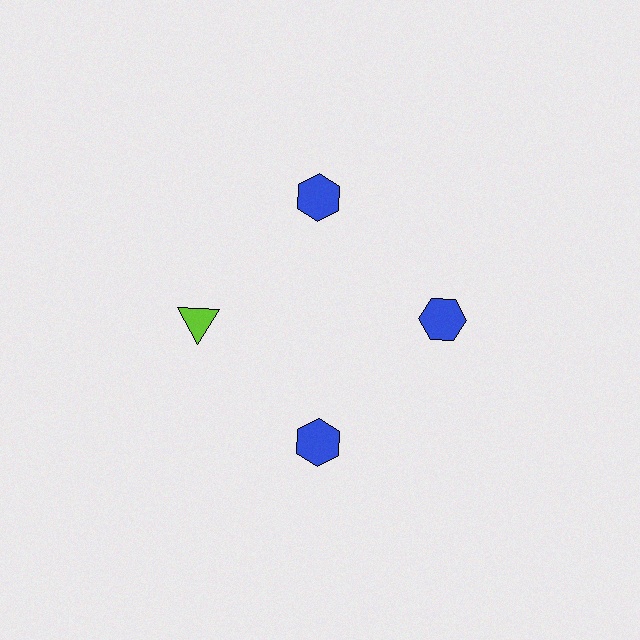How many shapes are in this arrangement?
There are 4 shapes arranged in a ring pattern.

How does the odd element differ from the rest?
It differs in both color (lime instead of blue) and shape (triangle instead of hexagon).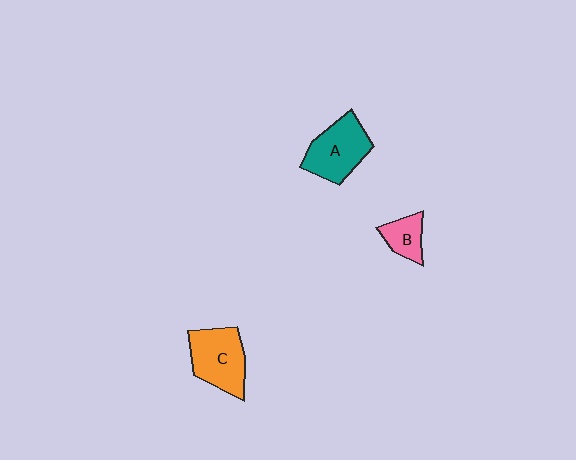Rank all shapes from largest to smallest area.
From largest to smallest: C (orange), A (teal), B (pink).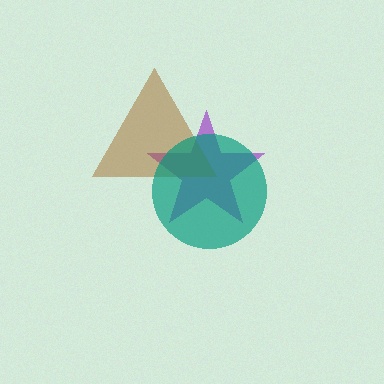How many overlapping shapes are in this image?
There are 3 overlapping shapes in the image.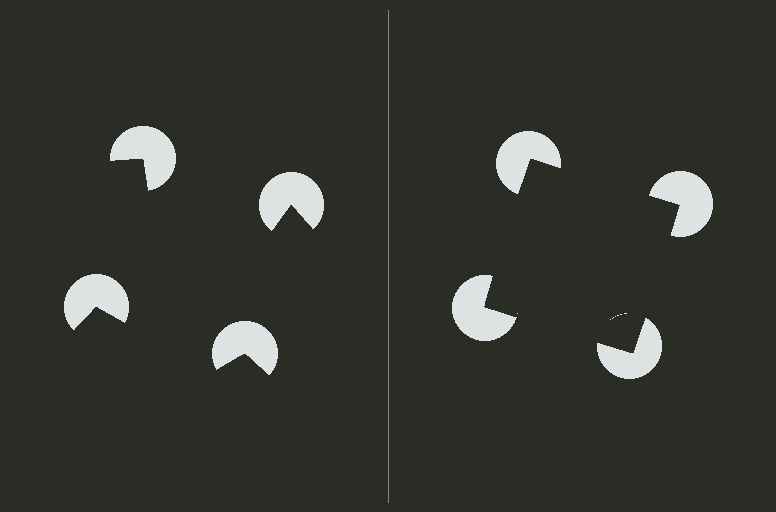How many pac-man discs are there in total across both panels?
8 — 4 on each side.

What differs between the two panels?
The pac-man discs are positioned identically on both sides; only the wedge orientations differ. On the right they align to a square; on the left they are misaligned.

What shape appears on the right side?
An illusory square.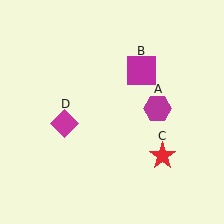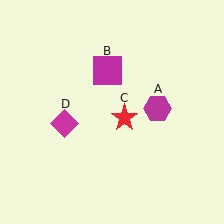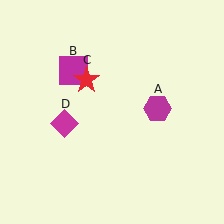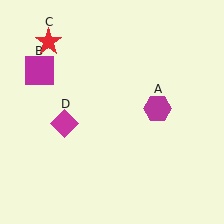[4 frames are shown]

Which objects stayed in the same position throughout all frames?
Magenta hexagon (object A) and magenta diamond (object D) remained stationary.